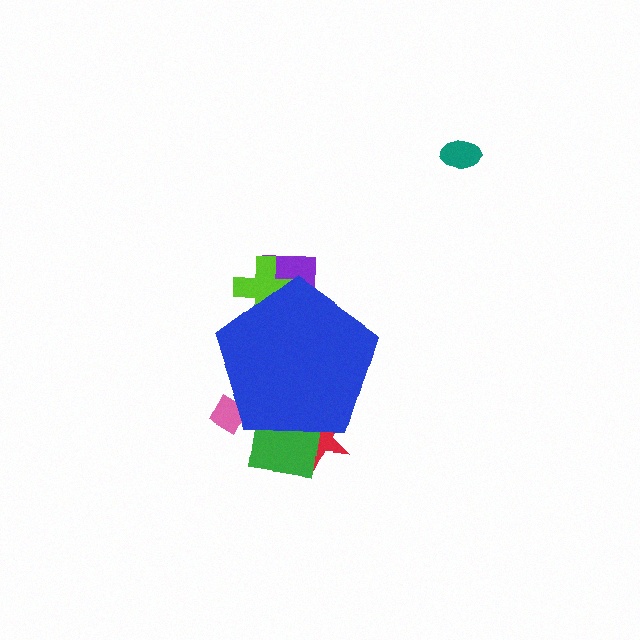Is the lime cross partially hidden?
Yes, the lime cross is partially hidden behind the blue pentagon.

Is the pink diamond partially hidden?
Yes, the pink diamond is partially hidden behind the blue pentagon.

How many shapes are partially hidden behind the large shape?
5 shapes are partially hidden.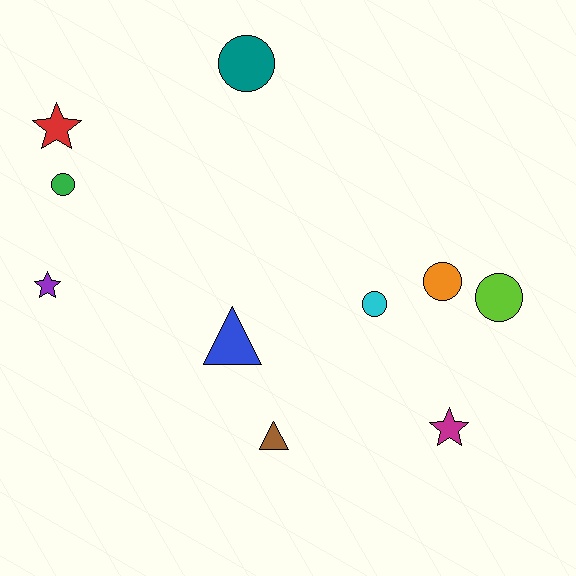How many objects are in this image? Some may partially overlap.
There are 10 objects.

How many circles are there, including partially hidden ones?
There are 5 circles.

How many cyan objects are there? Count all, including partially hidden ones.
There is 1 cyan object.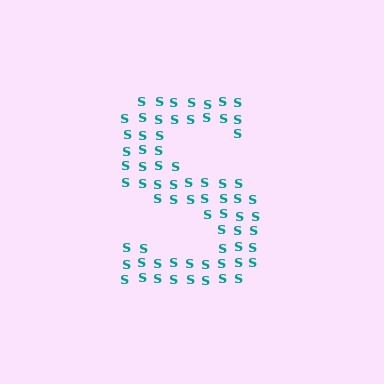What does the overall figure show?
The overall figure shows the letter S.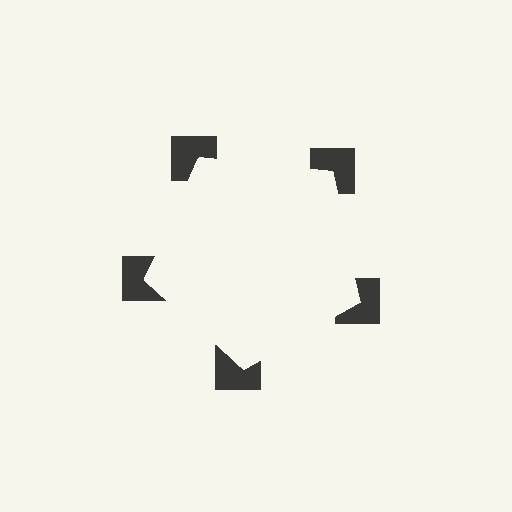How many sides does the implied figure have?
5 sides.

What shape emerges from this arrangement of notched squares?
An illusory pentagon — its edges are inferred from the aligned wedge cuts in the notched squares, not physically drawn.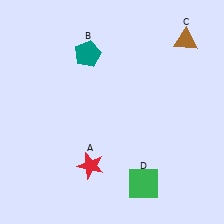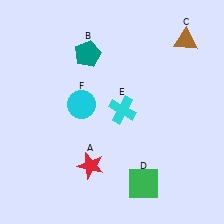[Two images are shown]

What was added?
A cyan cross (E), a cyan circle (F) were added in Image 2.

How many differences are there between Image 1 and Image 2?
There are 2 differences between the two images.